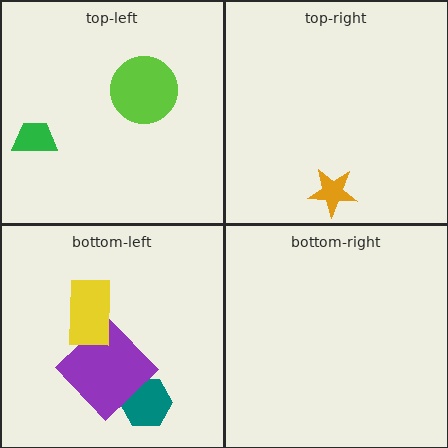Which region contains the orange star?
The top-right region.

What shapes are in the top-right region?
The orange star.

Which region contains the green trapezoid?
The top-left region.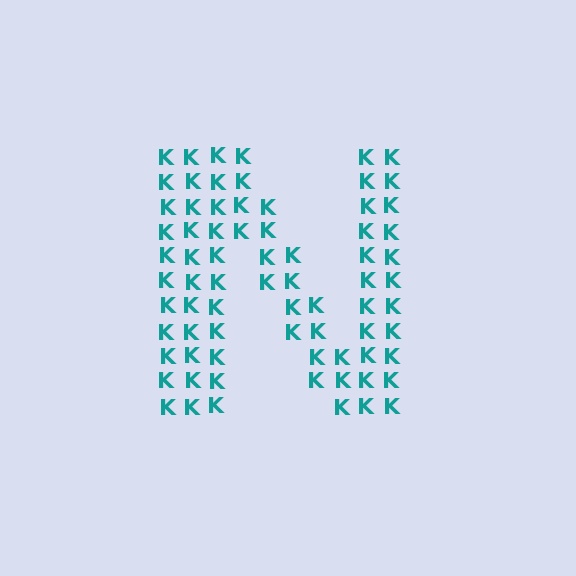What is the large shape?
The large shape is the letter N.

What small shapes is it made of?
It is made of small letter K's.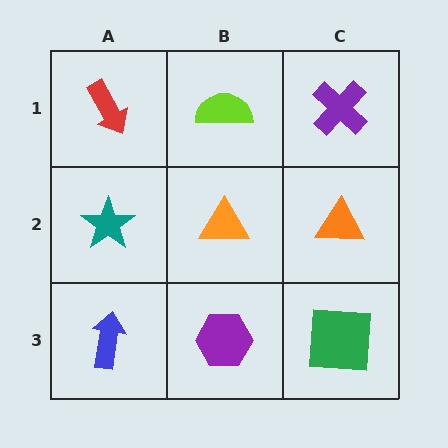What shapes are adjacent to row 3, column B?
An orange triangle (row 2, column B), a blue arrow (row 3, column A), a green square (row 3, column C).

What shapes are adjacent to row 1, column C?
An orange triangle (row 2, column C), a lime semicircle (row 1, column B).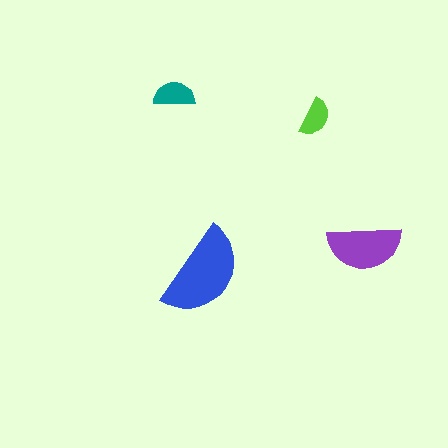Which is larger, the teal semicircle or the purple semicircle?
The purple one.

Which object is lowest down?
The blue semicircle is bottommost.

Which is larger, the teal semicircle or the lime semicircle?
The teal one.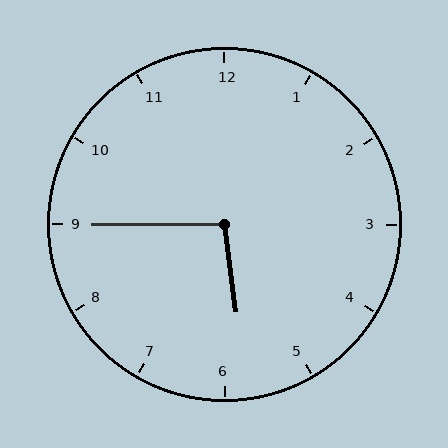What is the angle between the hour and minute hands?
Approximately 98 degrees.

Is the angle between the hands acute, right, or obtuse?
It is obtuse.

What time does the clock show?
5:45.